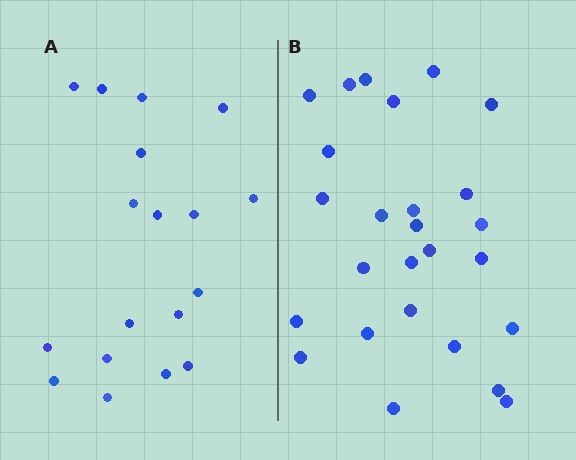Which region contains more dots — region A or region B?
Region B (the right region) has more dots.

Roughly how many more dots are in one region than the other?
Region B has roughly 8 or so more dots than region A.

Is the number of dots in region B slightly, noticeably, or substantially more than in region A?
Region B has noticeably more, but not dramatically so. The ratio is roughly 1.4 to 1.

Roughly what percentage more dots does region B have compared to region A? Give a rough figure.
About 45% more.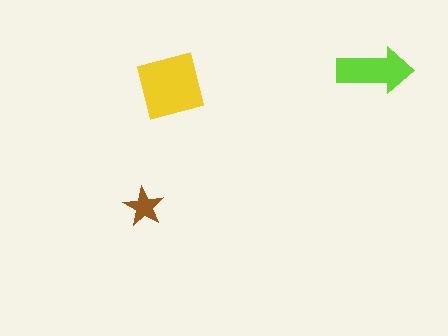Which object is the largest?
The yellow square.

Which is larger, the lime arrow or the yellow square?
The yellow square.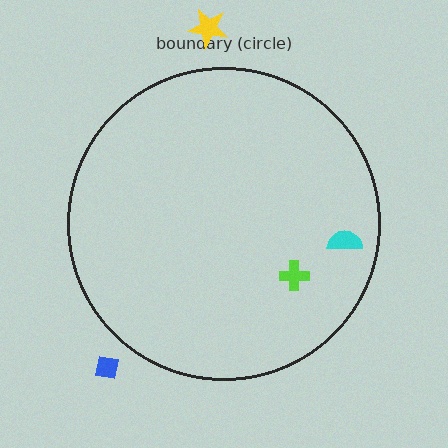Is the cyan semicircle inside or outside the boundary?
Inside.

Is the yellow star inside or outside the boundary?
Outside.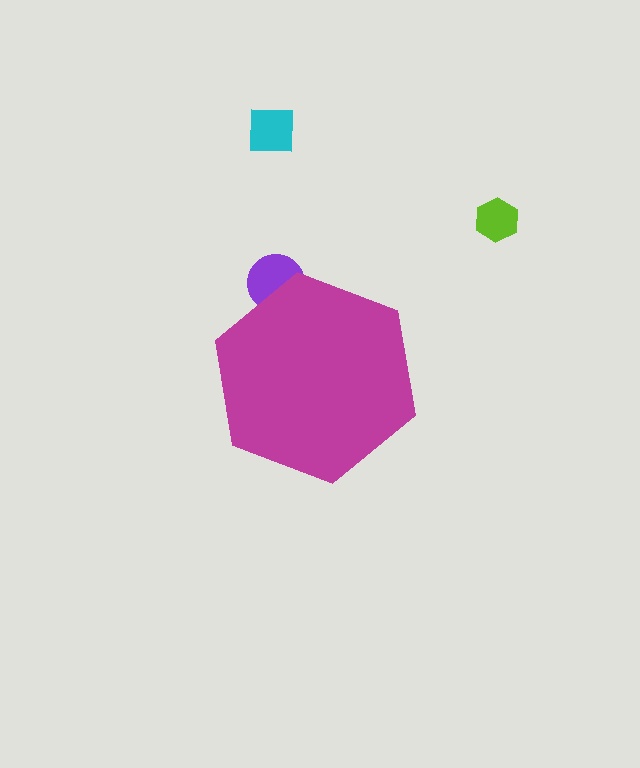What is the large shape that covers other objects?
A magenta hexagon.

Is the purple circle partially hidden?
Yes, the purple circle is partially hidden behind the magenta hexagon.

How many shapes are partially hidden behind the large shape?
1 shape is partially hidden.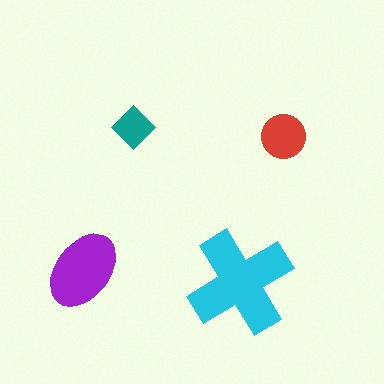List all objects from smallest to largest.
The teal diamond, the red circle, the purple ellipse, the cyan cross.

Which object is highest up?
The teal diamond is topmost.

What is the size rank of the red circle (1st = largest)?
3rd.